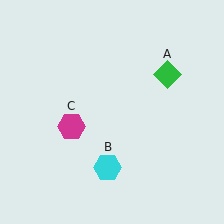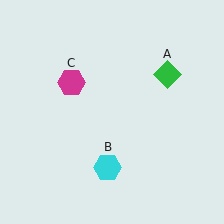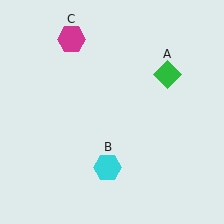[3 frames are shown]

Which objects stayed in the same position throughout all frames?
Green diamond (object A) and cyan hexagon (object B) remained stationary.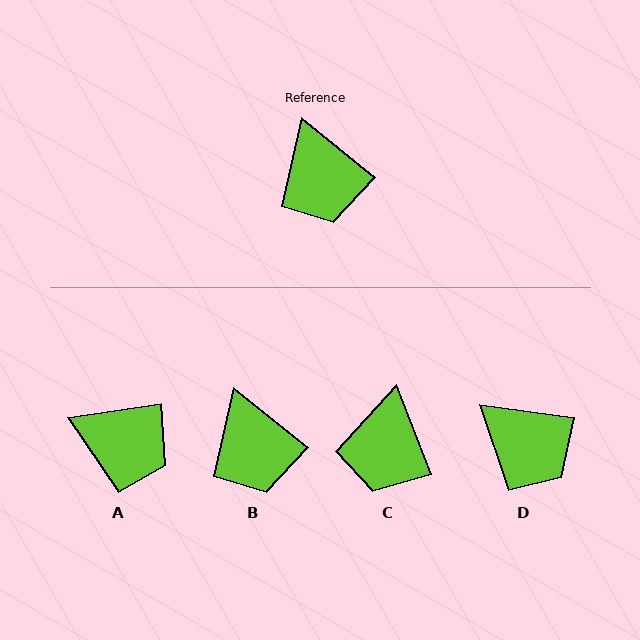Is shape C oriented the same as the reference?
No, it is off by about 30 degrees.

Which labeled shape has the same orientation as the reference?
B.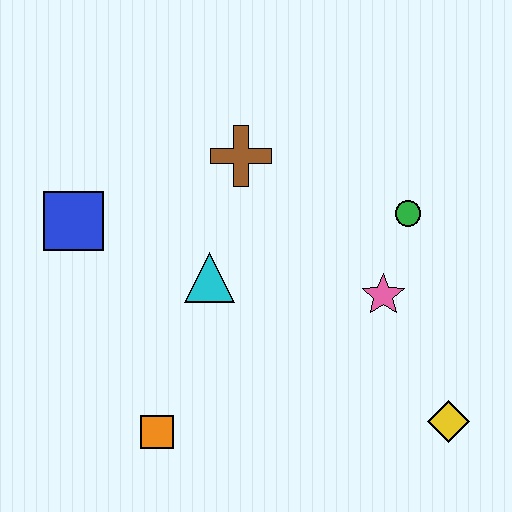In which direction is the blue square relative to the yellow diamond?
The blue square is to the left of the yellow diamond.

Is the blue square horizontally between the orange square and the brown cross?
No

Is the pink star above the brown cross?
No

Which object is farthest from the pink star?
The blue square is farthest from the pink star.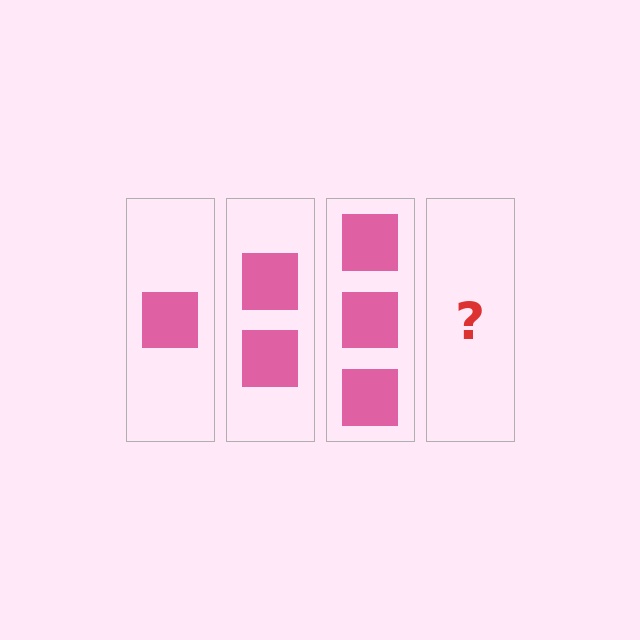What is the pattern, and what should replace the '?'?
The pattern is that each step adds one more square. The '?' should be 4 squares.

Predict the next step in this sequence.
The next step is 4 squares.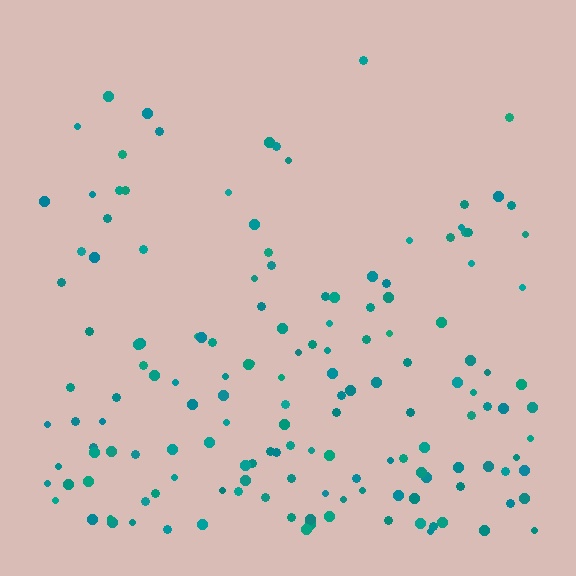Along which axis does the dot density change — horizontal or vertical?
Vertical.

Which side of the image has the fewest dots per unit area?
The top.